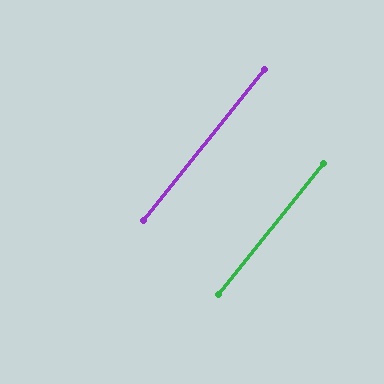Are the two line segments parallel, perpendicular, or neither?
Parallel — their directions differ by only 0.0°.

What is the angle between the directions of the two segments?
Approximately 0 degrees.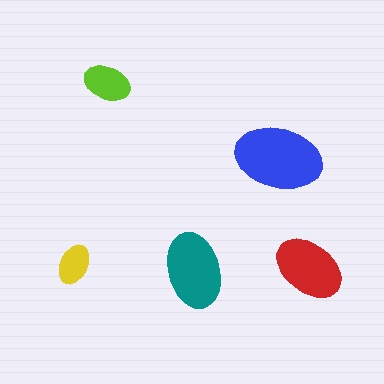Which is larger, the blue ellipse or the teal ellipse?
The blue one.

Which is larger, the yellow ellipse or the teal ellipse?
The teal one.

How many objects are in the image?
There are 5 objects in the image.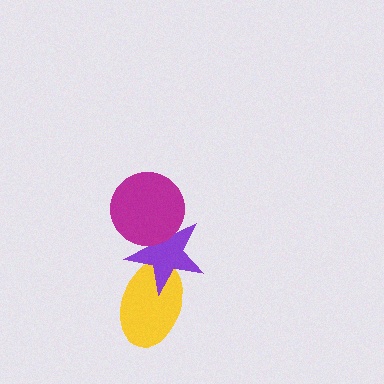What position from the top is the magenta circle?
The magenta circle is 1st from the top.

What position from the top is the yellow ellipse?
The yellow ellipse is 3rd from the top.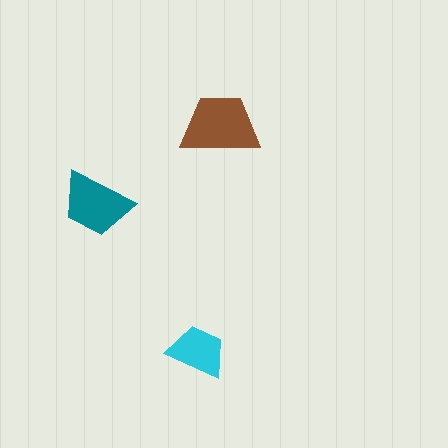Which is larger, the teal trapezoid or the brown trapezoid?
The brown one.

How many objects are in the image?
There are 3 objects in the image.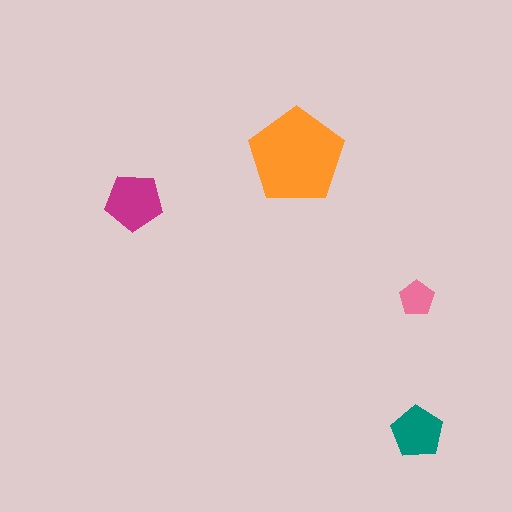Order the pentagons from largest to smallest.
the orange one, the magenta one, the teal one, the pink one.